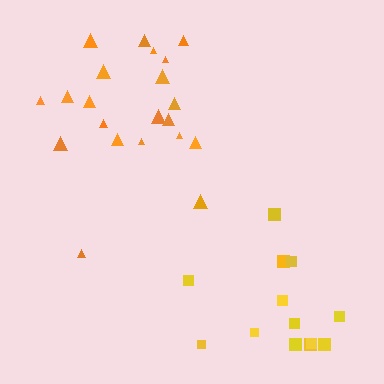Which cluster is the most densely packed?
Orange.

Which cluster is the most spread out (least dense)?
Yellow.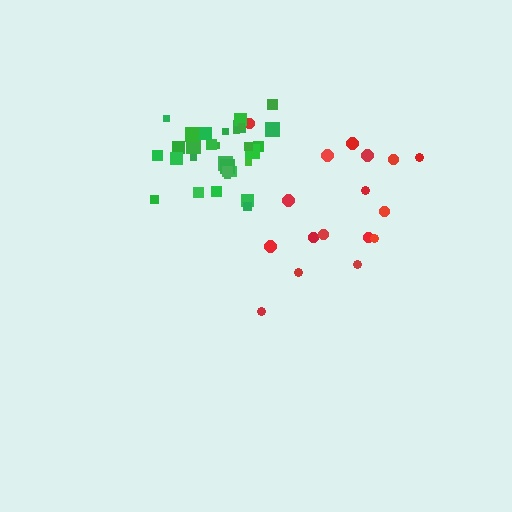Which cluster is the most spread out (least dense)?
Red.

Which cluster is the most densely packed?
Green.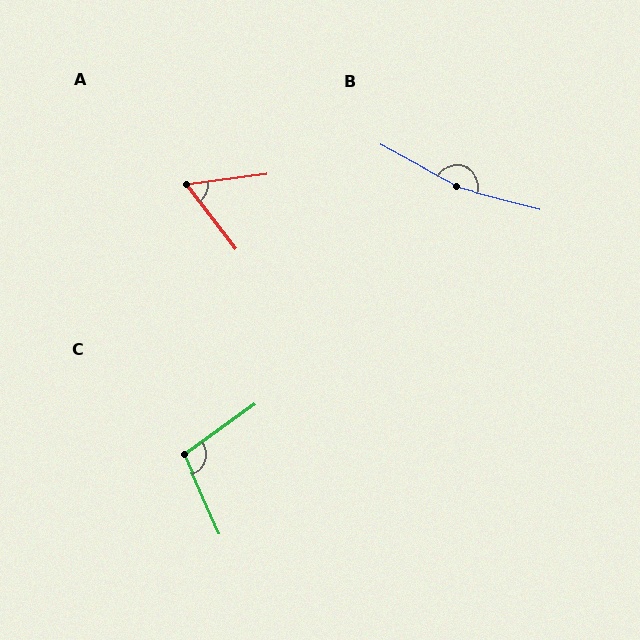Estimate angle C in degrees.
Approximately 101 degrees.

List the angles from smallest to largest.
A (60°), C (101°), B (166°).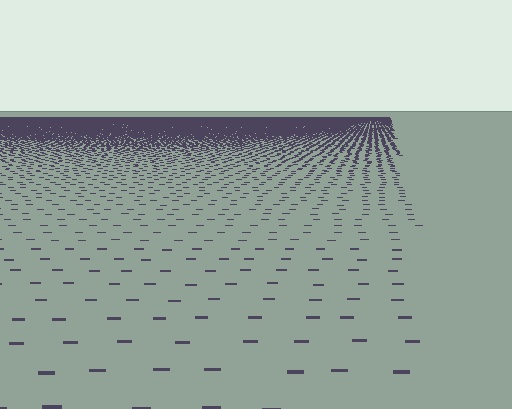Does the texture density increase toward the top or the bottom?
Density increases toward the top.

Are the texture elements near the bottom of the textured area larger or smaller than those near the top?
Larger. Near the bottom, elements are closer to the viewer and appear at a bigger on-screen size.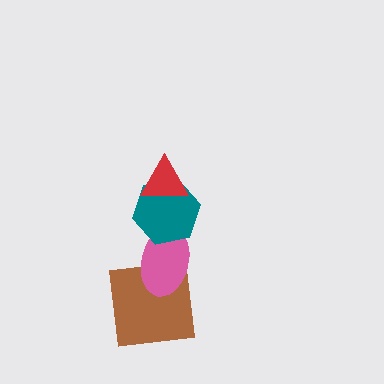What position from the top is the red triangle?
The red triangle is 1st from the top.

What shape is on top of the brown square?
The pink ellipse is on top of the brown square.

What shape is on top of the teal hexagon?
The red triangle is on top of the teal hexagon.